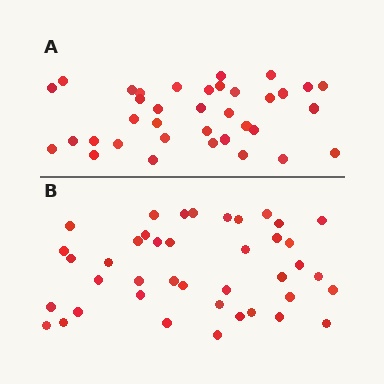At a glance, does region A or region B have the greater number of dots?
Region B (the bottom region) has more dots.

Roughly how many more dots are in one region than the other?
Region B has about 5 more dots than region A.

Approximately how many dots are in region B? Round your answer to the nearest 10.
About 40 dots. (The exact count is 41, which rounds to 40.)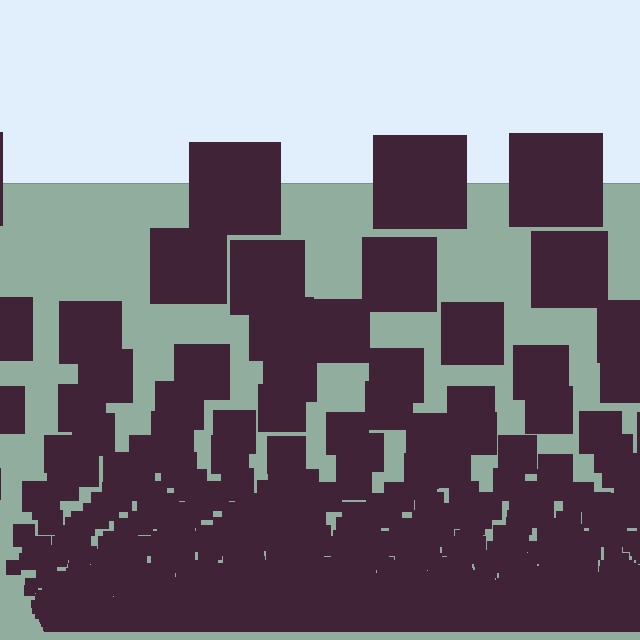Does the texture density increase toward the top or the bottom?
Density increases toward the bottom.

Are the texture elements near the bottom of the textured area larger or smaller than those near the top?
Smaller. The gradient is inverted — elements near the bottom are smaller and denser.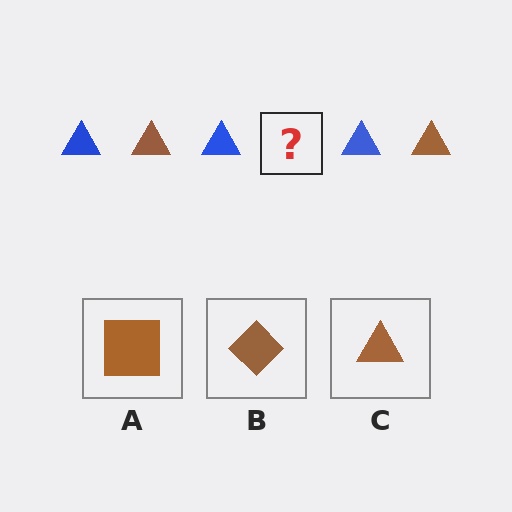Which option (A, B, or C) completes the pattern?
C.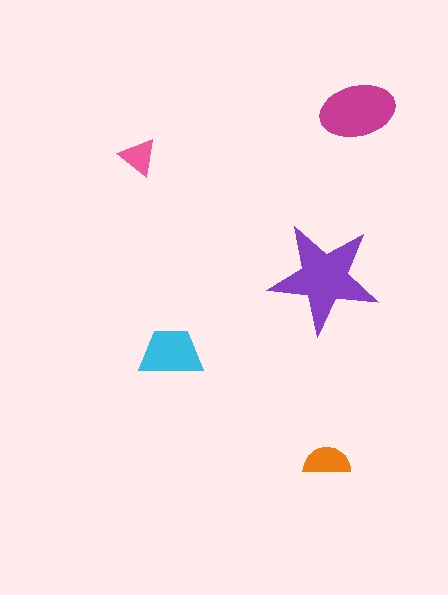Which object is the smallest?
The pink triangle.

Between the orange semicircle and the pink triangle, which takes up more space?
The orange semicircle.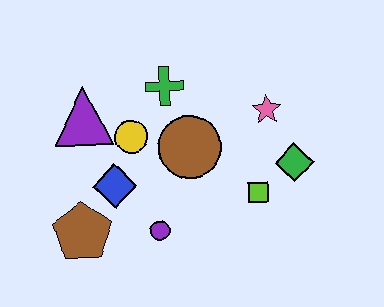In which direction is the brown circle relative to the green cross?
The brown circle is below the green cross.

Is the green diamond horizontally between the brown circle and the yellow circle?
No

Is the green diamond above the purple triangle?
No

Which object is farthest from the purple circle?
The pink star is farthest from the purple circle.